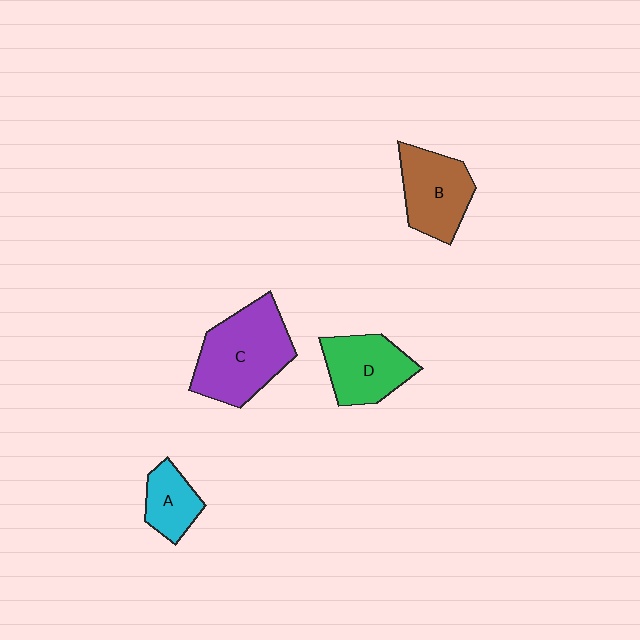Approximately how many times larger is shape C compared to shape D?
Approximately 1.4 times.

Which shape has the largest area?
Shape C (purple).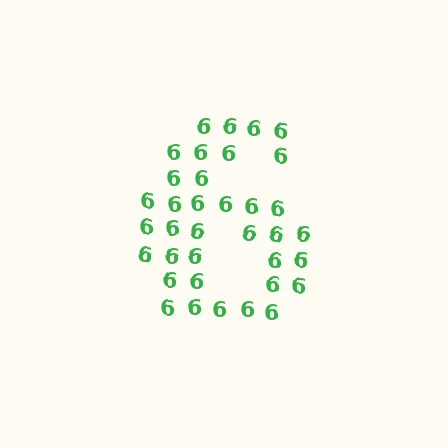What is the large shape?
The large shape is the digit 6.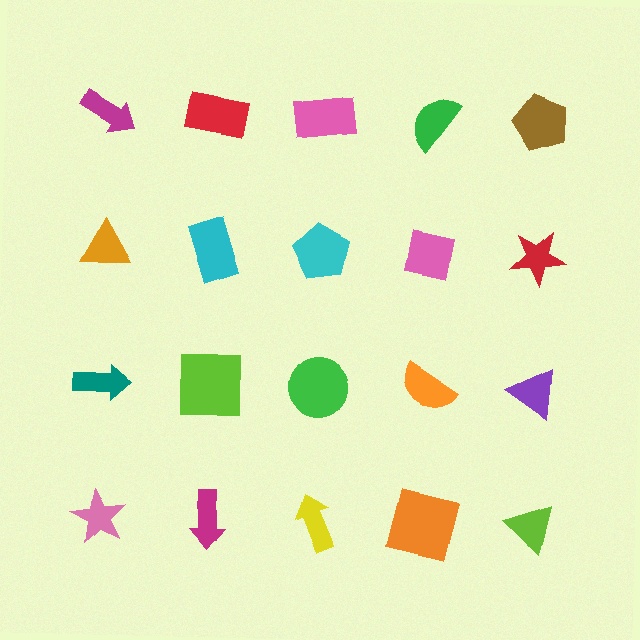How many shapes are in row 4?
5 shapes.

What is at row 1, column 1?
A magenta arrow.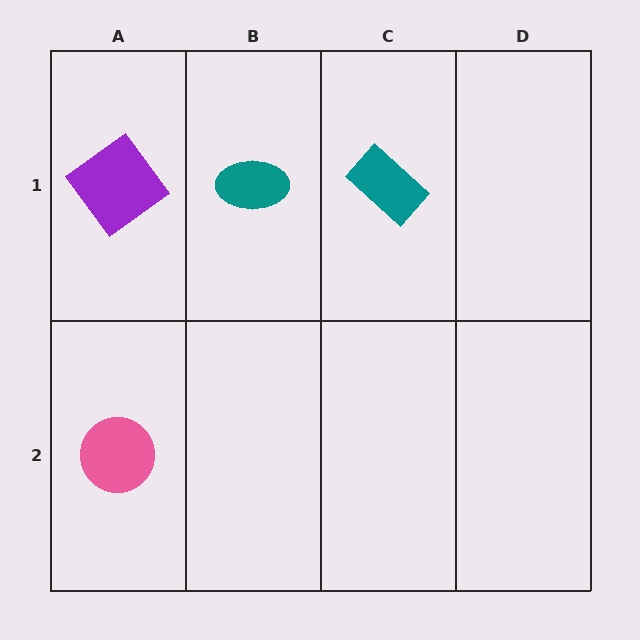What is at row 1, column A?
A purple diamond.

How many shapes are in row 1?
3 shapes.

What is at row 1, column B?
A teal ellipse.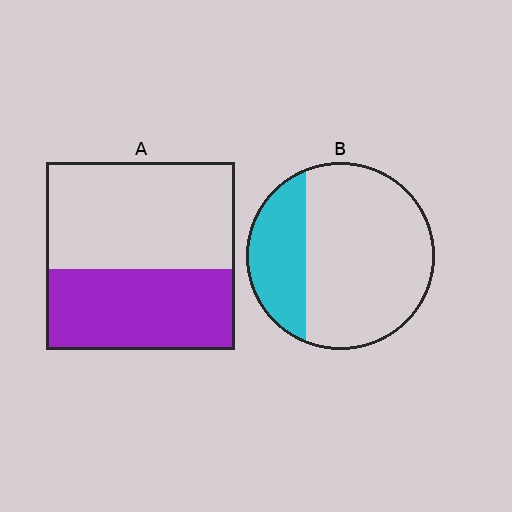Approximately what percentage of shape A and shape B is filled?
A is approximately 45% and B is approximately 25%.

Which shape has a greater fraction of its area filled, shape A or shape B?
Shape A.